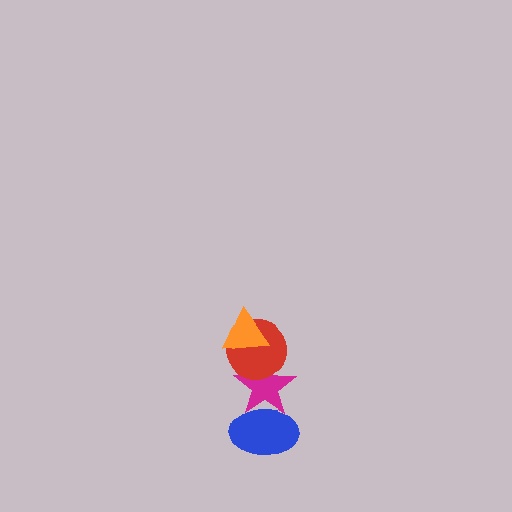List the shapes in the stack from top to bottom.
From top to bottom: the orange triangle, the red circle, the magenta star, the blue ellipse.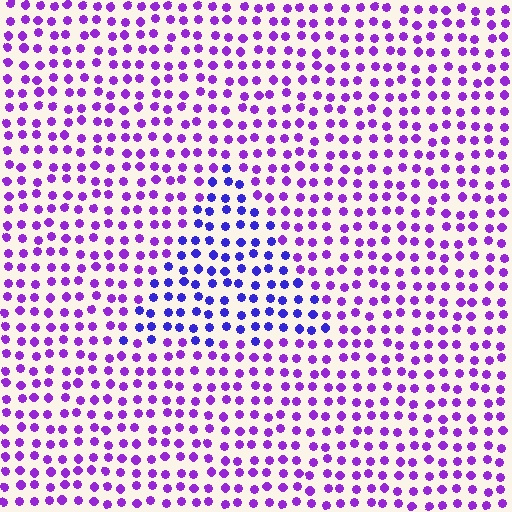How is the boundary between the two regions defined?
The boundary is defined purely by a slight shift in hue (about 34 degrees). Spacing, size, and orientation are identical on both sides.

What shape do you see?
I see a triangle.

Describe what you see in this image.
The image is filled with small purple elements in a uniform arrangement. A triangle-shaped region is visible where the elements are tinted to a slightly different hue, forming a subtle color boundary.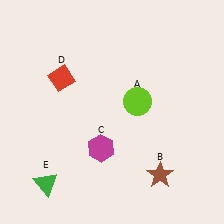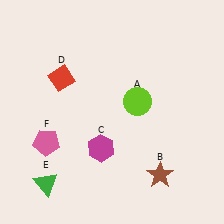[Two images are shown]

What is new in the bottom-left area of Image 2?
A pink pentagon (F) was added in the bottom-left area of Image 2.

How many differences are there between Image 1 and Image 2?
There is 1 difference between the two images.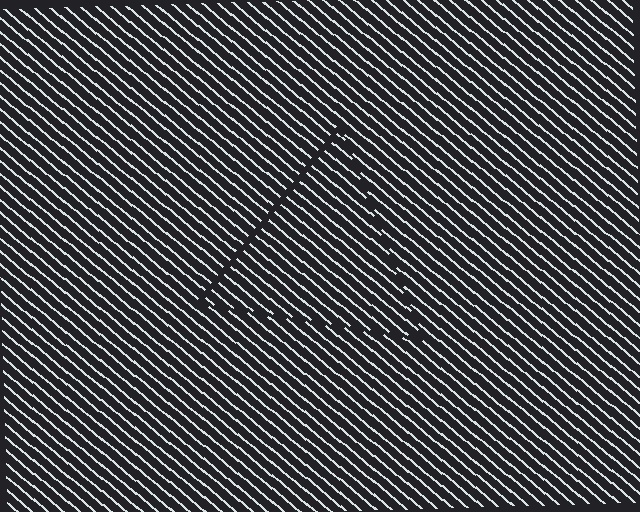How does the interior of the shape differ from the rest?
The interior of the shape contains the same grating, shifted by half a period — the contour is defined by the phase discontinuity where line-ends from the inner and outer gratings abut.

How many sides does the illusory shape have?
3 sides — the line-ends trace a triangle.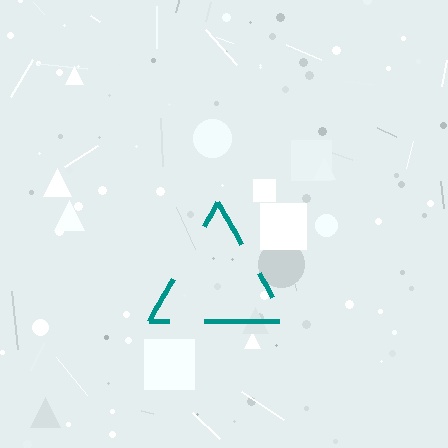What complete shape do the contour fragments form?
The contour fragments form a triangle.